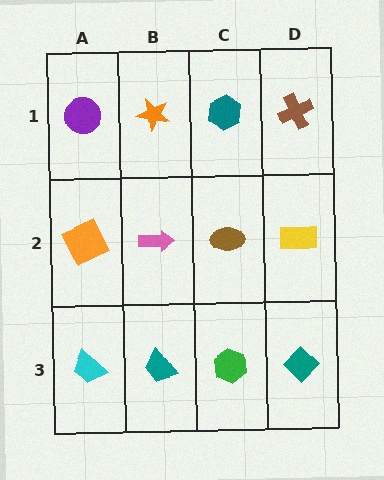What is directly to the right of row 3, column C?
A teal diamond.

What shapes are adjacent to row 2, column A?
A purple circle (row 1, column A), a cyan trapezoid (row 3, column A), a pink arrow (row 2, column B).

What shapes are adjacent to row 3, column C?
A brown ellipse (row 2, column C), a teal trapezoid (row 3, column B), a teal diamond (row 3, column D).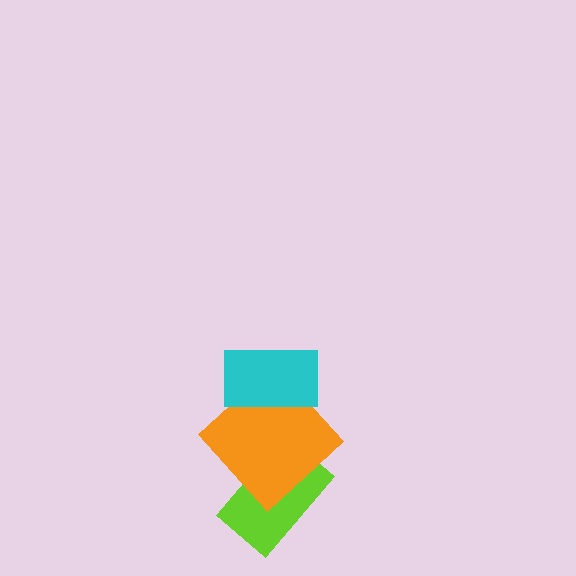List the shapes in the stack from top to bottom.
From top to bottom: the cyan rectangle, the orange diamond, the lime rectangle.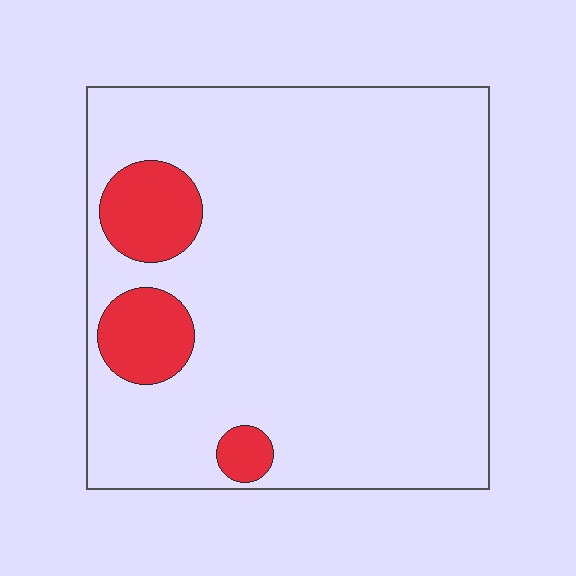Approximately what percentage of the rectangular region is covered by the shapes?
Approximately 10%.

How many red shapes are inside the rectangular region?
3.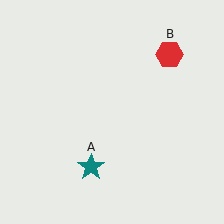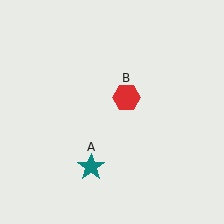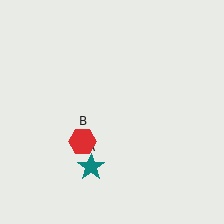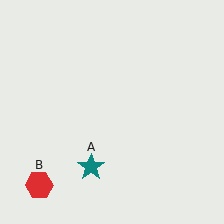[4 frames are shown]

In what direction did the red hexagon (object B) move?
The red hexagon (object B) moved down and to the left.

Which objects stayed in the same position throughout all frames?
Teal star (object A) remained stationary.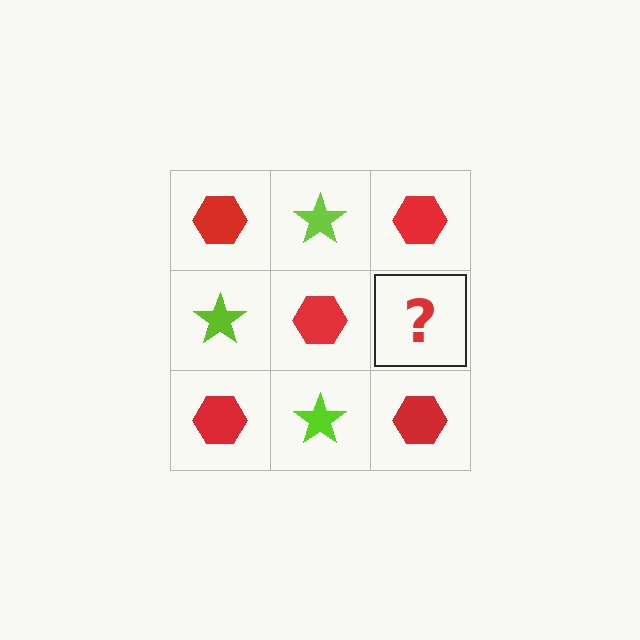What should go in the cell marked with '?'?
The missing cell should contain a lime star.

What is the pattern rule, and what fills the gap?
The rule is that it alternates red hexagon and lime star in a checkerboard pattern. The gap should be filled with a lime star.